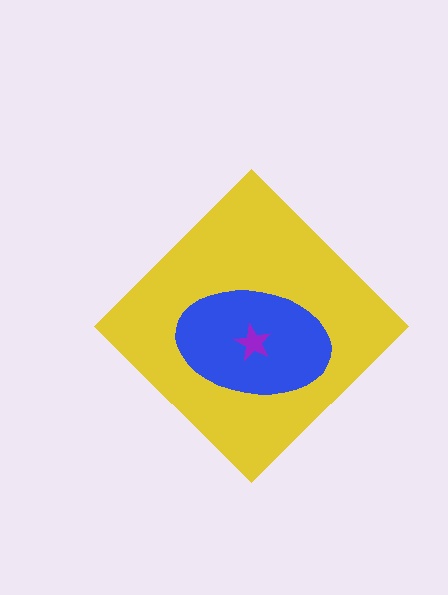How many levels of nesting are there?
3.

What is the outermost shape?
The yellow diamond.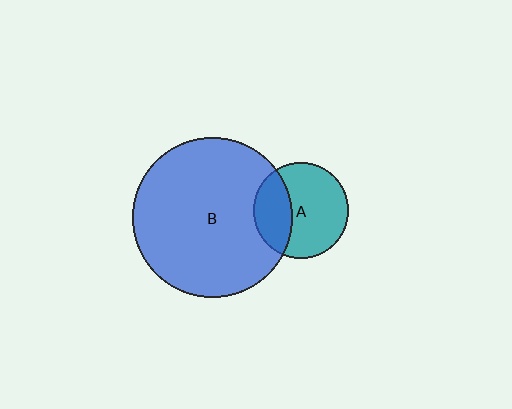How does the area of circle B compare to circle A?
Approximately 2.8 times.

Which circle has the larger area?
Circle B (blue).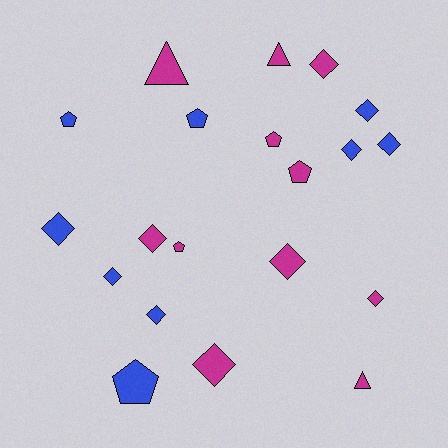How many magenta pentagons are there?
There are 3 magenta pentagons.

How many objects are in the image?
There are 20 objects.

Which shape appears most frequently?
Diamond, with 11 objects.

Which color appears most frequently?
Magenta, with 11 objects.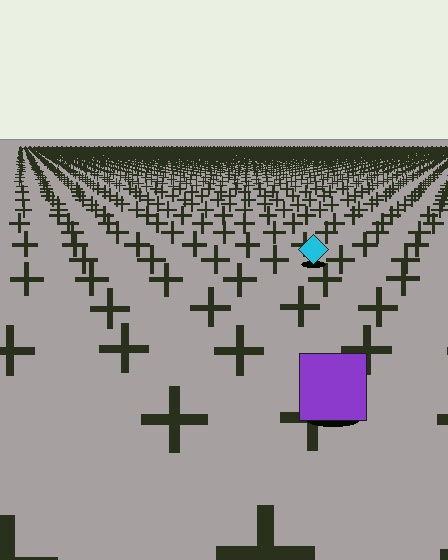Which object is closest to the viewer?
The purple square is closest. The texture marks near it are larger and more spread out.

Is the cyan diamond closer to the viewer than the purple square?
No. The purple square is closer — you can tell from the texture gradient: the ground texture is coarser near it.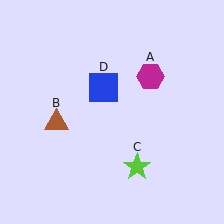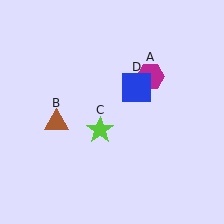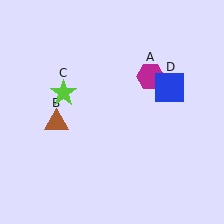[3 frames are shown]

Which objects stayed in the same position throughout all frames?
Magenta hexagon (object A) and brown triangle (object B) remained stationary.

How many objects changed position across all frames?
2 objects changed position: lime star (object C), blue square (object D).